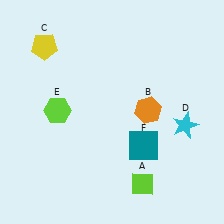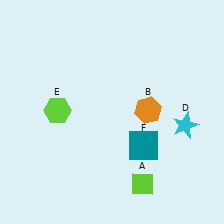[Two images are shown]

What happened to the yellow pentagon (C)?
The yellow pentagon (C) was removed in Image 2. It was in the top-left area of Image 1.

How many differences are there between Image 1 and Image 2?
There is 1 difference between the two images.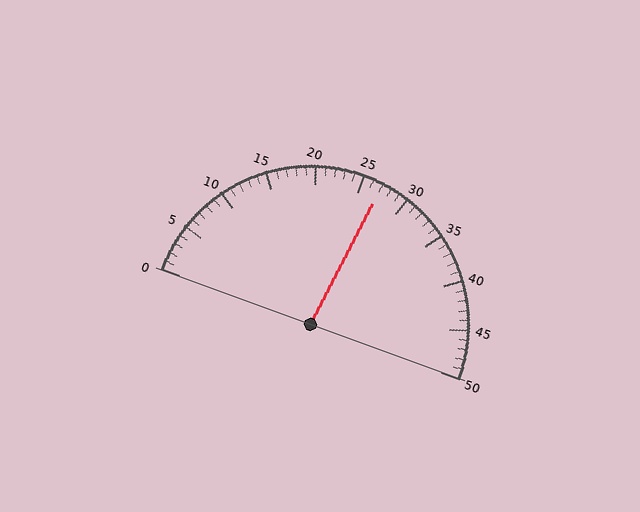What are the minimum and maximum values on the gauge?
The gauge ranges from 0 to 50.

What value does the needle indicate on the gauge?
The needle indicates approximately 27.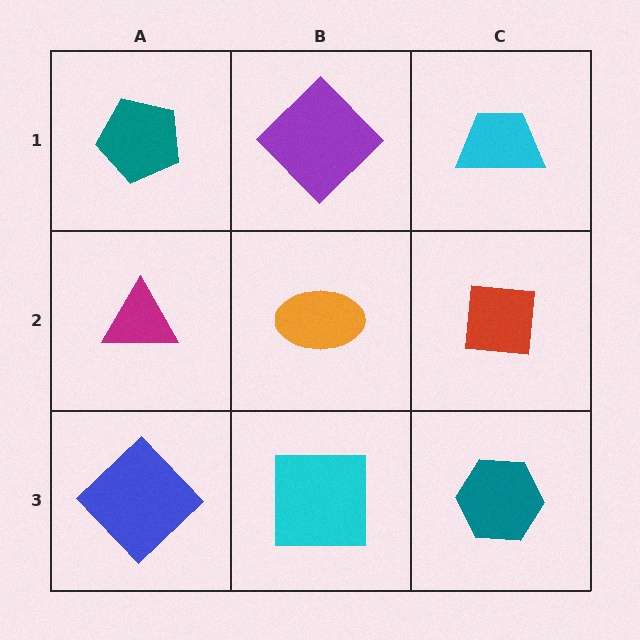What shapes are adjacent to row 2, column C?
A cyan trapezoid (row 1, column C), a teal hexagon (row 3, column C), an orange ellipse (row 2, column B).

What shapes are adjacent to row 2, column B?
A purple diamond (row 1, column B), a cyan square (row 3, column B), a magenta triangle (row 2, column A), a red square (row 2, column C).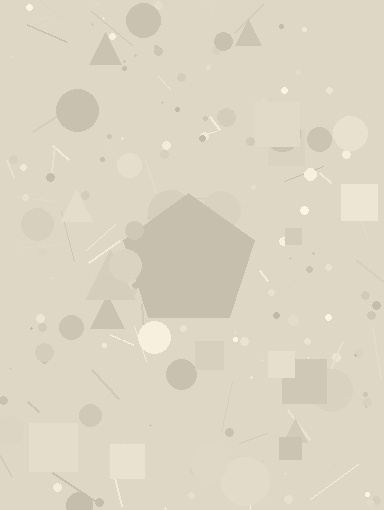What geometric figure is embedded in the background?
A pentagon is embedded in the background.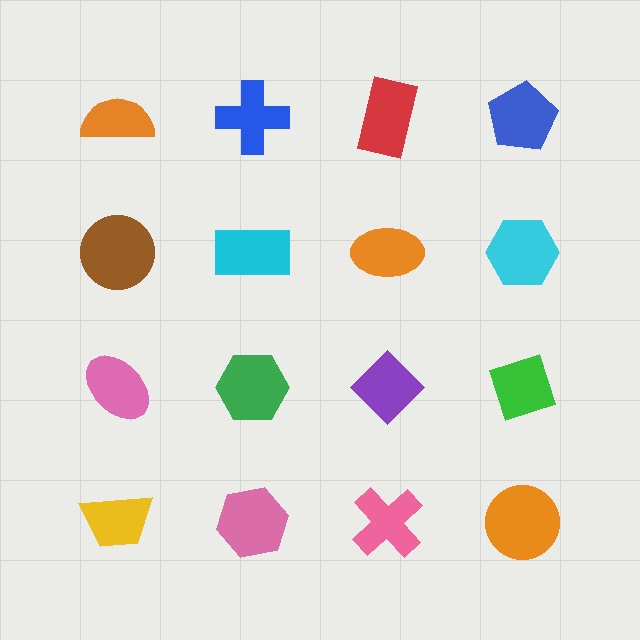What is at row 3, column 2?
A green hexagon.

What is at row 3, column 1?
A pink ellipse.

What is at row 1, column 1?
An orange semicircle.